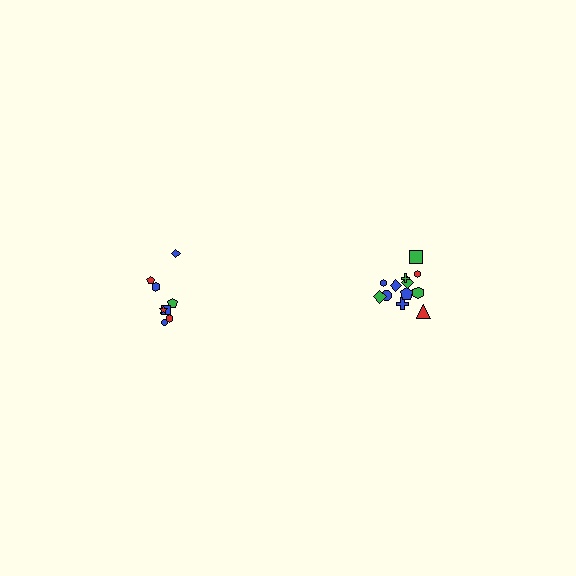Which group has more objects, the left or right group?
The right group.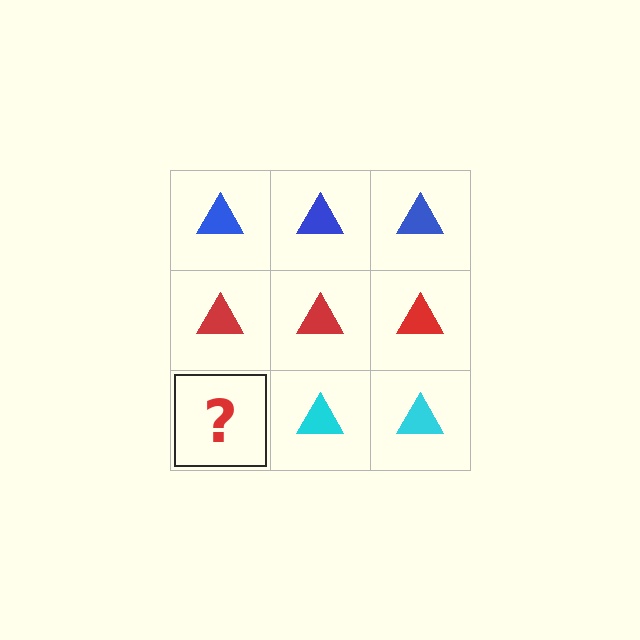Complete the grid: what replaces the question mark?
The question mark should be replaced with a cyan triangle.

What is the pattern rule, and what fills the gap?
The rule is that each row has a consistent color. The gap should be filled with a cyan triangle.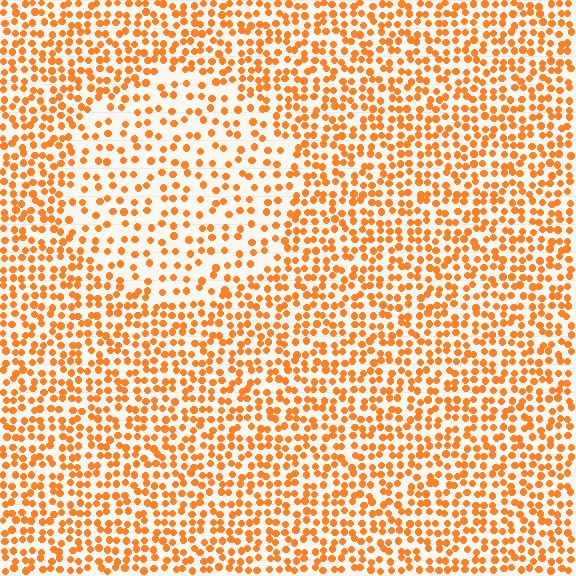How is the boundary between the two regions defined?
The boundary is defined by a change in element density (approximately 1.9x ratio). All elements are the same color, size, and shape.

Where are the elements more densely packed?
The elements are more densely packed outside the circle boundary.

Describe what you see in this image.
The image contains small orange elements arranged at two different densities. A circle-shaped region is visible where the elements are less densely packed than the surrounding area.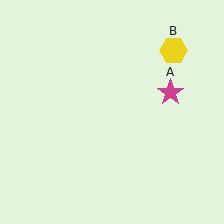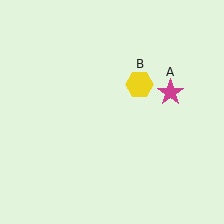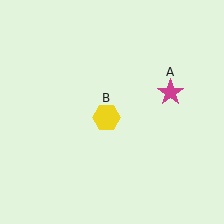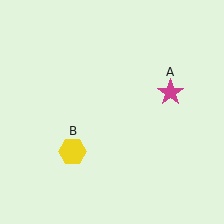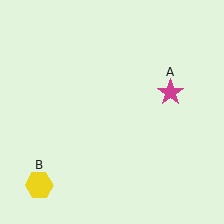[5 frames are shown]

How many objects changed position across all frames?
1 object changed position: yellow hexagon (object B).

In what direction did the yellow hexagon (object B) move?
The yellow hexagon (object B) moved down and to the left.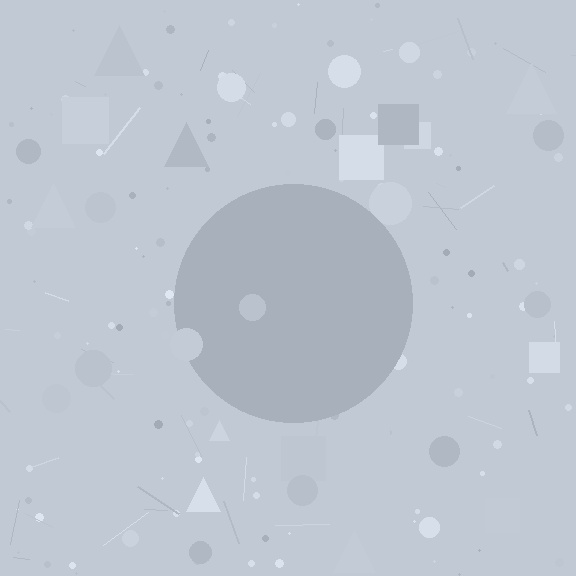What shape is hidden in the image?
A circle is hidden in the image.